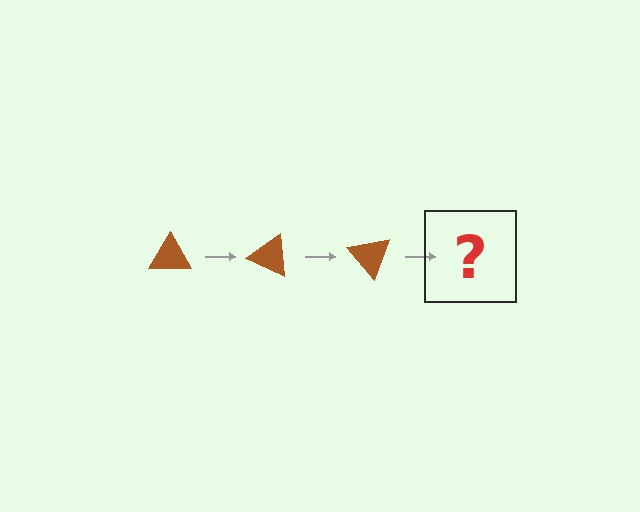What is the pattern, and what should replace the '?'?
The pattern is that the triangle rotates 25 degrees each step. The '?' should be a brown triangle rotated 75 degrees.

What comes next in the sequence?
The next element should be a brown triangle rotated 75 degrees.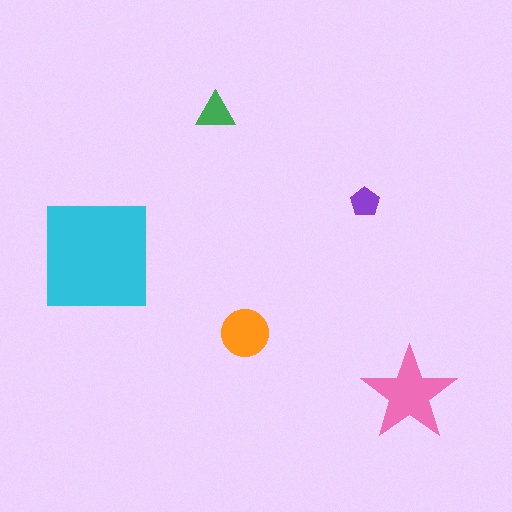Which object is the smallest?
The purple pentagon.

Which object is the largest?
The cyan square.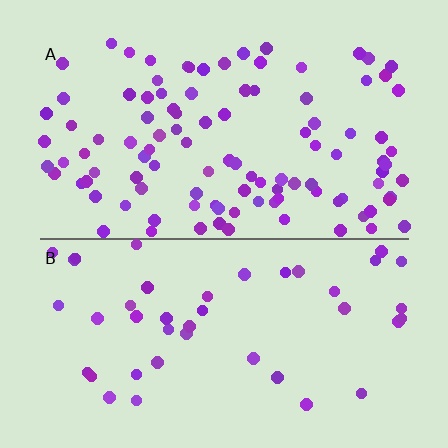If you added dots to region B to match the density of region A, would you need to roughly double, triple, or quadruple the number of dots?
Approximately double.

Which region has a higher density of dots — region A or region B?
A (the top).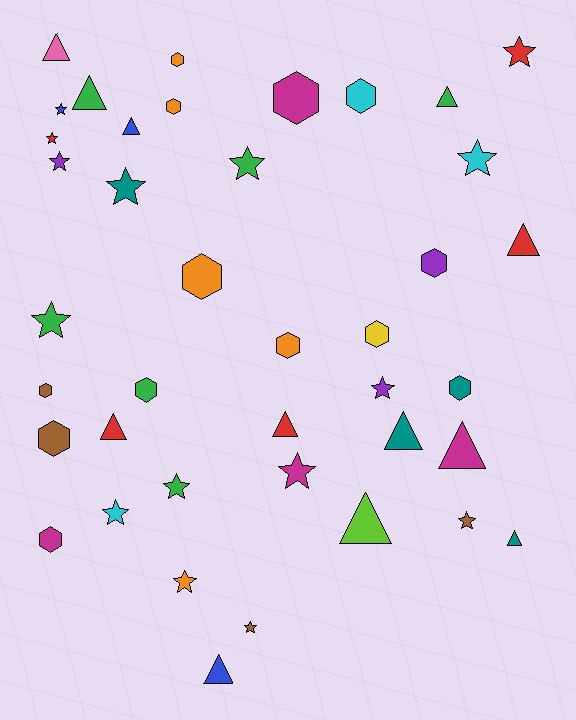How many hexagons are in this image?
There are 13 hexagons.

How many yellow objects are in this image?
There is 1 yellow object.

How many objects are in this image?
There are 40 objects.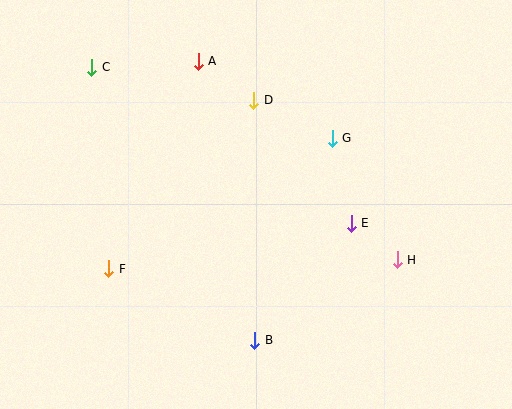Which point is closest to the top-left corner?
Point C is closest to the top-left corner.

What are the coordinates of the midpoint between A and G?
The midpoint between A and G is at (265, 100).